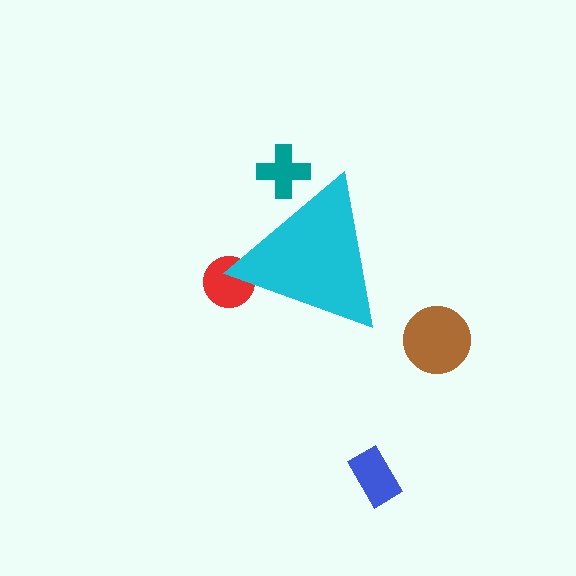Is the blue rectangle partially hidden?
No, the blue rectangle is fully visible.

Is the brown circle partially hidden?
No, the brown circle is fully visible.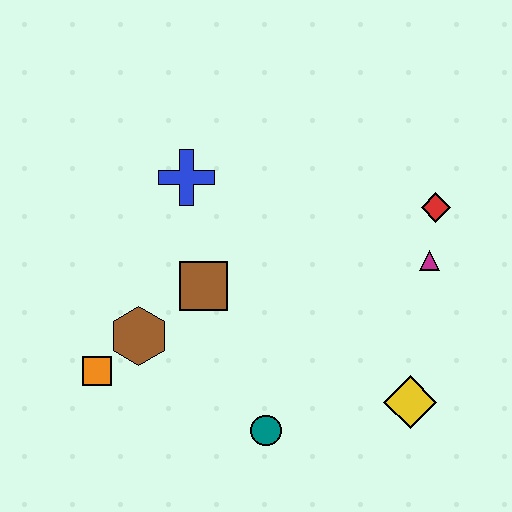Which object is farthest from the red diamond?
The orange square is farthest from the red diamond.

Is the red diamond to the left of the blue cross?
No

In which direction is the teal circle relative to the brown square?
The teal circle is below the brown square.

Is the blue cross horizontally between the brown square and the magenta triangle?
No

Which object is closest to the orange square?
The brown hexagon is closest to the orange square.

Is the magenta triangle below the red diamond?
Yes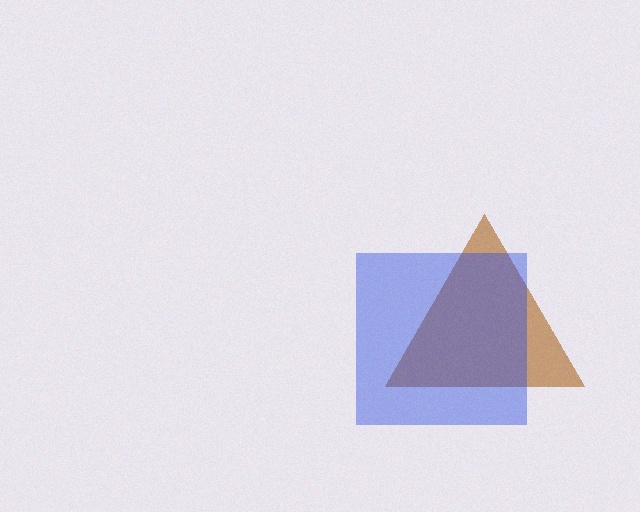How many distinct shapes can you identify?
There are 2 distinct shapes: a brown triangle, a blue square.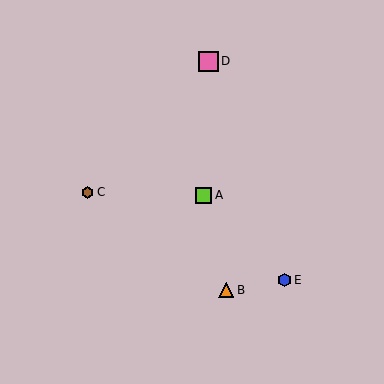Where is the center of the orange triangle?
The center of the orange triangle is at (226, 290).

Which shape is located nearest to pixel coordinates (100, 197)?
The brown hexagon (labeled C) at (87, 192) is nearest to that location.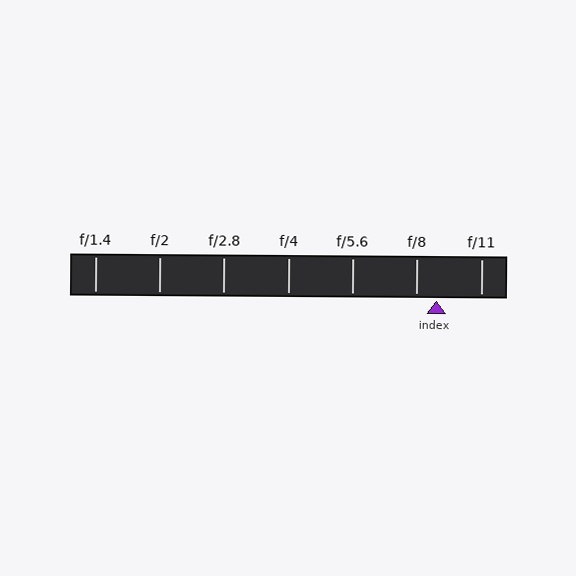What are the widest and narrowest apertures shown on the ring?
The widest aperture shown is f/1.4 and the narrowest is f/11.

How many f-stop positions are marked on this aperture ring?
There are 7 f-stop positions marked.